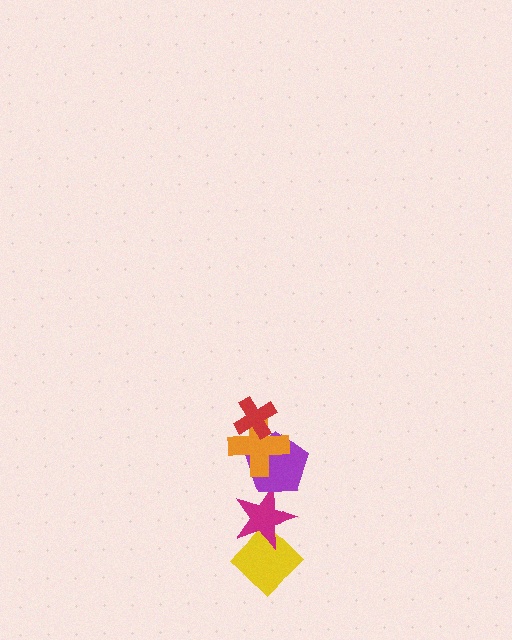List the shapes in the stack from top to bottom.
From top to bottom: the red cross, the orange cross, the purple pentagon, the magenta star, the yellow diamond.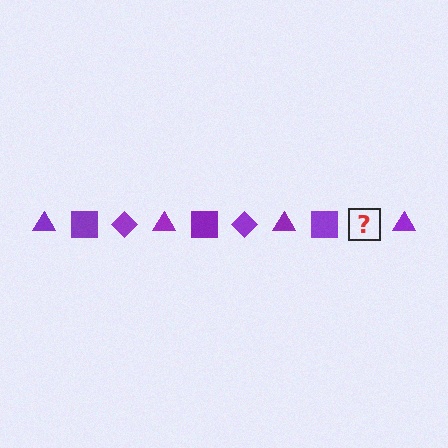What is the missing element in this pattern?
The missing element is a purple diamond.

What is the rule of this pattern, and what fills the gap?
The rule is that the pattern cycles through triangle, square, diamond shapes in purple. The gap should be filled with a purple diamond.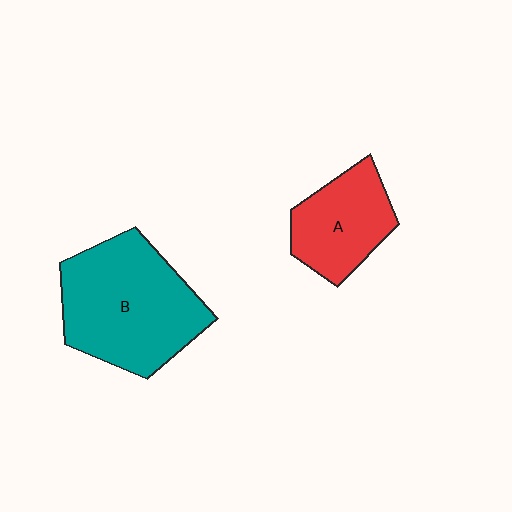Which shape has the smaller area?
Shape A (red).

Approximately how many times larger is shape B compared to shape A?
Approximately 1.8 times.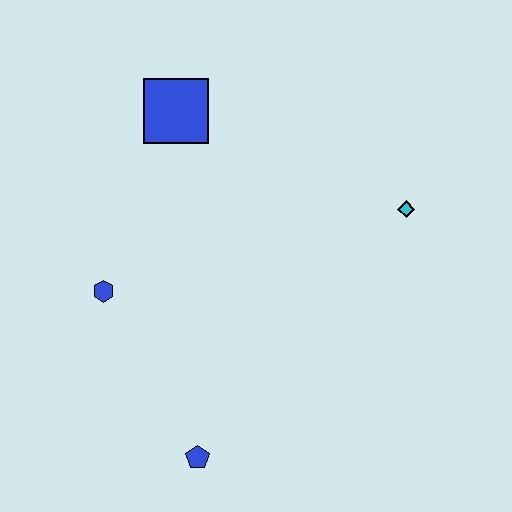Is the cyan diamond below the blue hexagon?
No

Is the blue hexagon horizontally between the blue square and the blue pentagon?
No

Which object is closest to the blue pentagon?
The blue hexagon is closest to the blue pentagon.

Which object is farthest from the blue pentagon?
The blue square is farthest from the blue pentagon.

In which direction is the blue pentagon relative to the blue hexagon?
The blue pentagon is below the blue hexagon.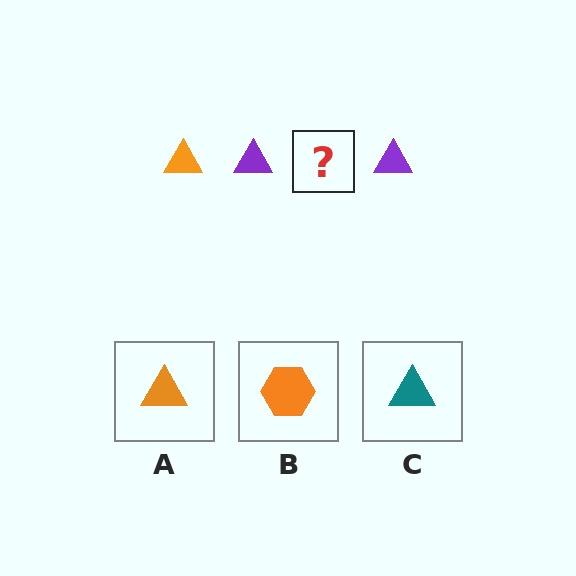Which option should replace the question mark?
Option A.